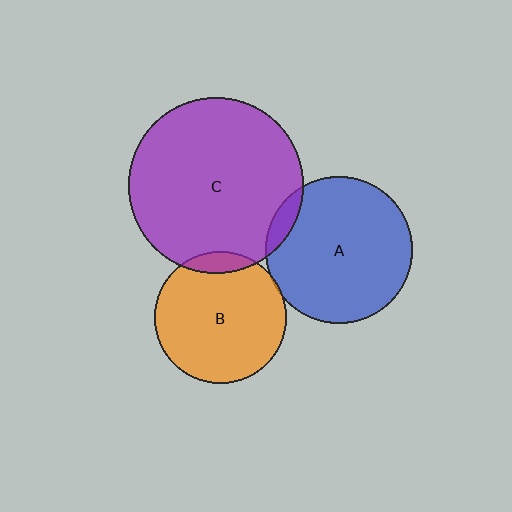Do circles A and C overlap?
Yes.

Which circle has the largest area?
Circle C (purple).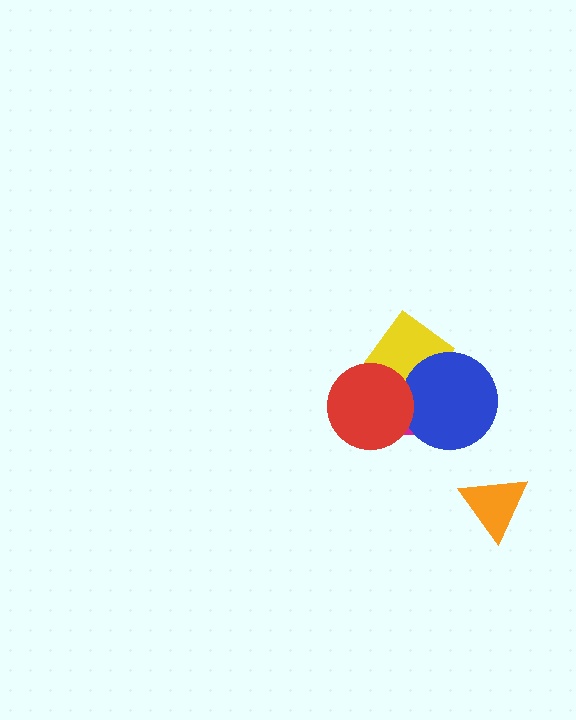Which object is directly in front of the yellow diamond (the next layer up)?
The blue circle is directly in front of the yellow diamond.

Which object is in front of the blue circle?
The red circle is in front of the blue circle.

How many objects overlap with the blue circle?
3 objects overlap with the blue circle.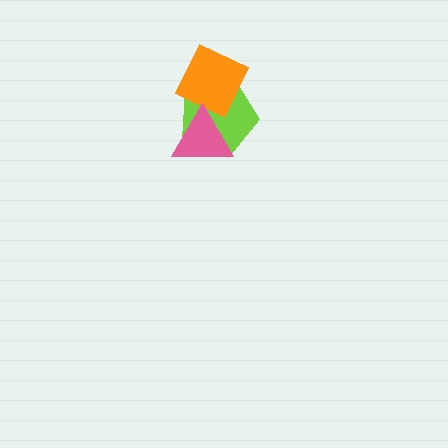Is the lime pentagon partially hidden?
Yes, it is partially covered by another shape.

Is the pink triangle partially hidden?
No, no other shape covers it.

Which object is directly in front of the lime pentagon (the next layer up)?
The orange diamond is directly in front of the lime pentagon.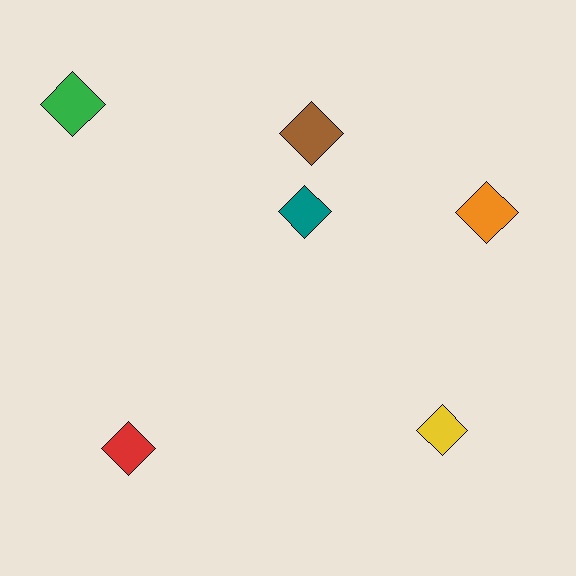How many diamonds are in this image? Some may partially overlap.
There are 6 diamonds.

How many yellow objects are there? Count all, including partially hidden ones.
There is 1 yellow object.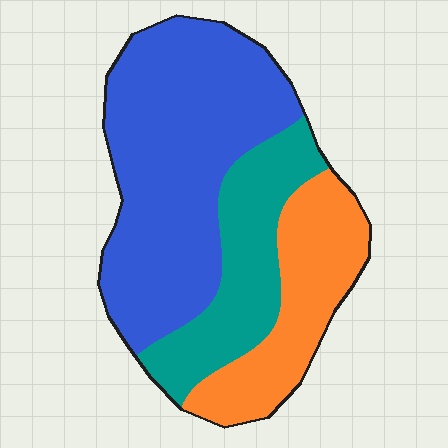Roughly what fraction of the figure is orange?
Orange takes up about one quarter (1/4) of the figure.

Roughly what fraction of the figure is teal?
Teal covers about 25% of the figure.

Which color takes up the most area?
Blue, at roughly 50%.